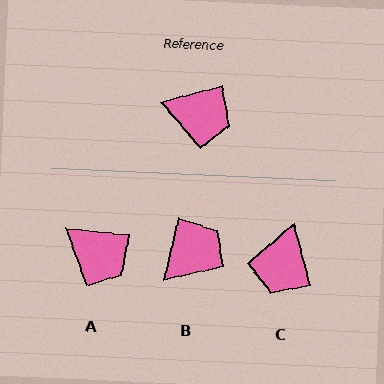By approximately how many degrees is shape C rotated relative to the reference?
Approximately 90 degrees clockwise.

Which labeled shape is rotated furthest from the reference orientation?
C, about 90 degrees away.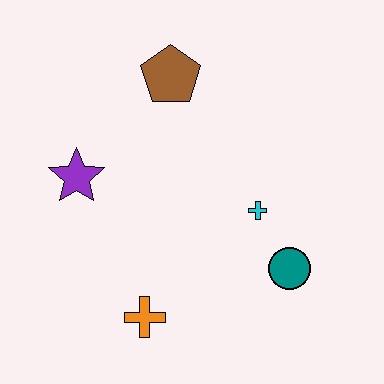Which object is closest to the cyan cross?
The teal circle is closest to the cyan cross.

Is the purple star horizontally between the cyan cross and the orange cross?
No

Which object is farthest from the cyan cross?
The purple star is farthest from the cyan cross.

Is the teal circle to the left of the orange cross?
No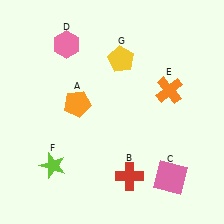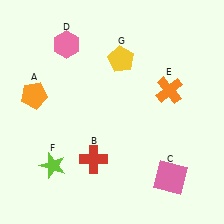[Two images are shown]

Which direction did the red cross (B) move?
The red cross (B) moved left.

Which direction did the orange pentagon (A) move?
The orange pentagon (A) moved left.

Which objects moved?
The objects that moved are: the orange pentagon (A), the red cross (B).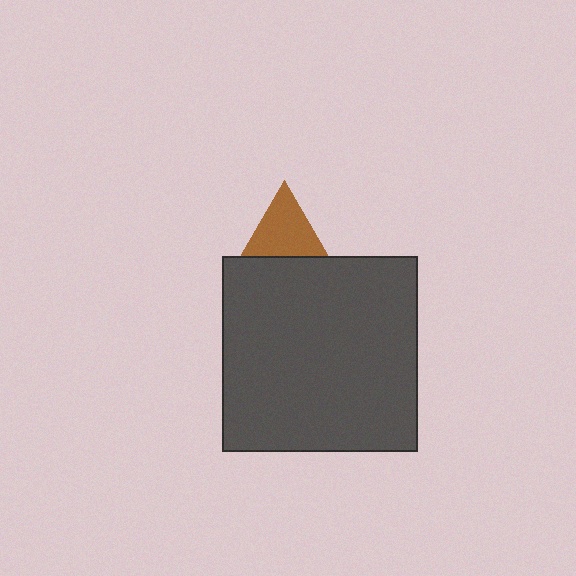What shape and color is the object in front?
The object in front is a dark gray square.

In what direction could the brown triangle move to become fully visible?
The brown triangle could move up. That would shift it out from behind the dark gray square entirely.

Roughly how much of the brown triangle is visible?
About half of it is visible (roughly 55%).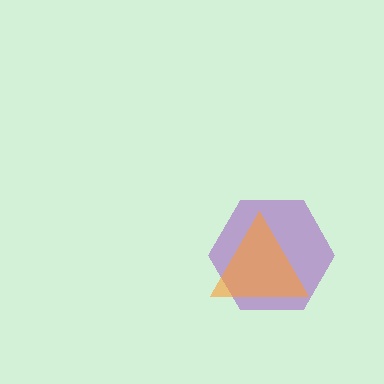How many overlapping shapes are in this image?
There are 2 overlapping shapes in the image.